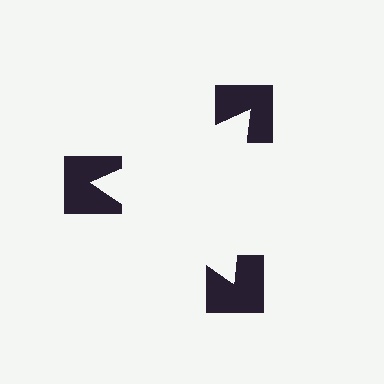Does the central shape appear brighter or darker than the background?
It typically appears slightly brighter than the background, even though no actual brightness change is drawn.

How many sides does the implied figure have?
3 sides.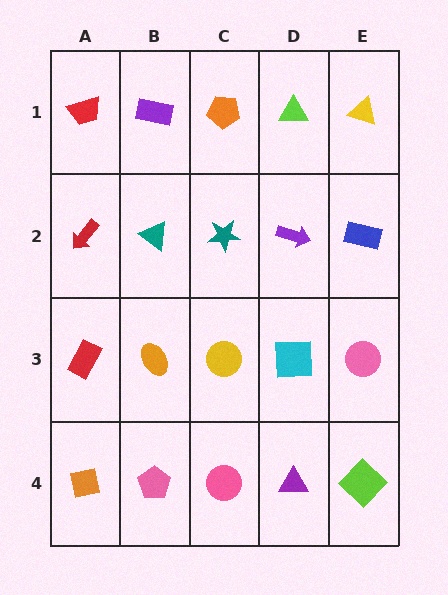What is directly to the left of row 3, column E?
A cyan square.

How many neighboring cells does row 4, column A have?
2.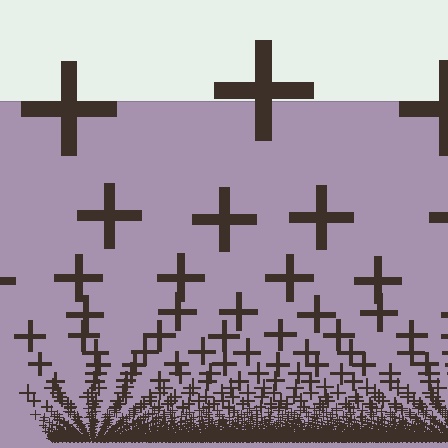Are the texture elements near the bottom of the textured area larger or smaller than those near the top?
Smaller. The gradient is inverted — elements near the bottom are smaller and denser.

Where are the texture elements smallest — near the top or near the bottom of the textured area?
Near the bottom.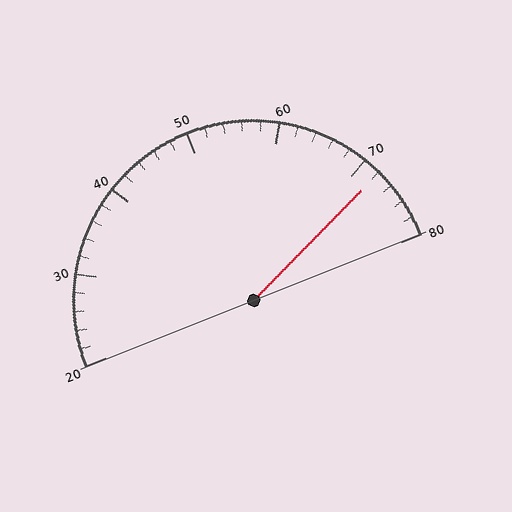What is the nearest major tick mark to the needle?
The nearest major tick mark is 70.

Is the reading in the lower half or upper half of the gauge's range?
The reading is in the upper half of the range (20 to 80).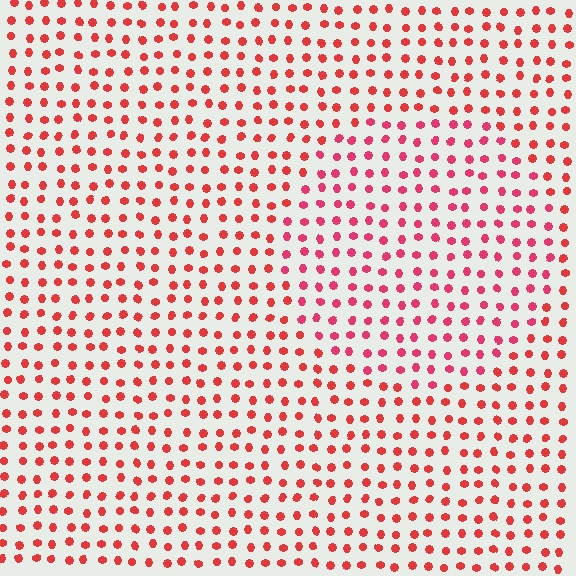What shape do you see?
I see a circle.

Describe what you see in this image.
The image is filled with small red elements in a uniform arrangement. A circle-shaped region is visible where the elements are tinted to a slightly different hue, forming a subtle color boundary.